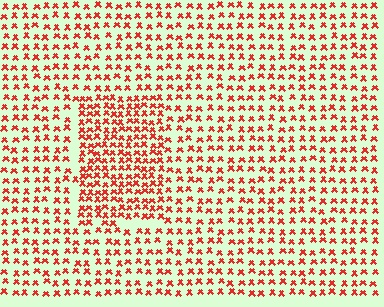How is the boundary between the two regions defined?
The boundary is defined by a change in element density (approximately 1.7x ratio). All elements are the same color, size, and shape.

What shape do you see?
I see a rectangle.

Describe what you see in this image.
The image contains small red elements arranged at two different densities. A rectangle-shaped region is visible where the elements are more densely packed than the surrounding area.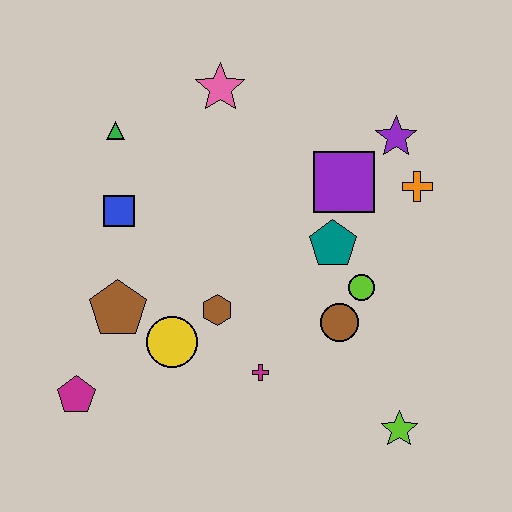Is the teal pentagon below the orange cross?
Yes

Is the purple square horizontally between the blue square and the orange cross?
Yes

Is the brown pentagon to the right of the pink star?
No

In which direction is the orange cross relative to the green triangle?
The orange cross is to the right of the green triangle.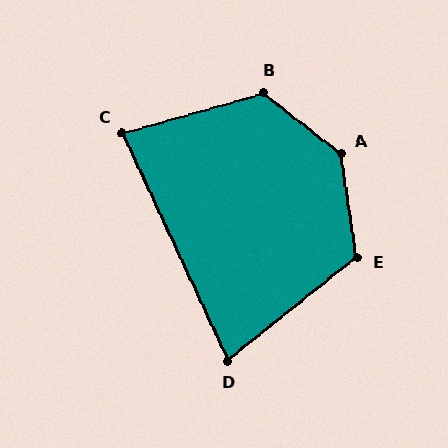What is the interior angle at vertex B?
Approximately 126 degrees (obtuse).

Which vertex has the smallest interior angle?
D, at approximately 76 degrees.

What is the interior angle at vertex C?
Approximately 81 degrees (acute).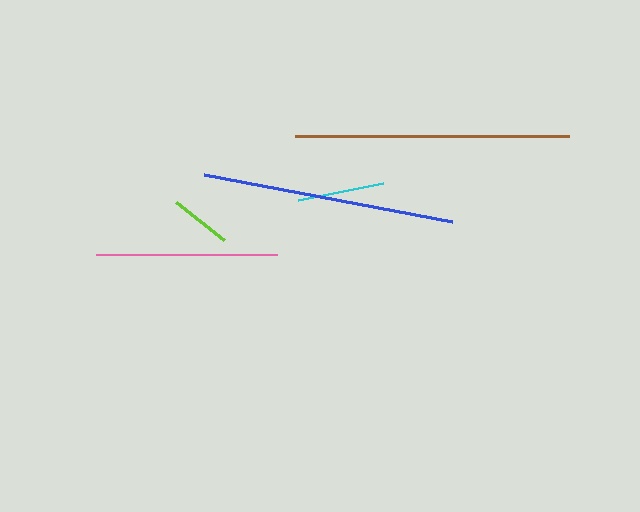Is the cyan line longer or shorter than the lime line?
The cyan line is longer than the lime line.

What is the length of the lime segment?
The lime segment is approximately 62 pixels long.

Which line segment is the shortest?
The lime line is the shortest at approximately 62 pixels.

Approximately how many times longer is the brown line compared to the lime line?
The brown line is approximately 4.5 times the length of the lime line.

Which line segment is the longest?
The brown line is the longest at approximately 274 pixels.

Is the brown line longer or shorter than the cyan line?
The brown line is longer than the cyan line.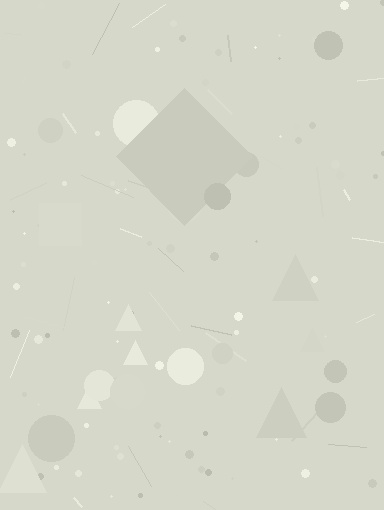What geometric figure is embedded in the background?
A diamond is embedded in the background.